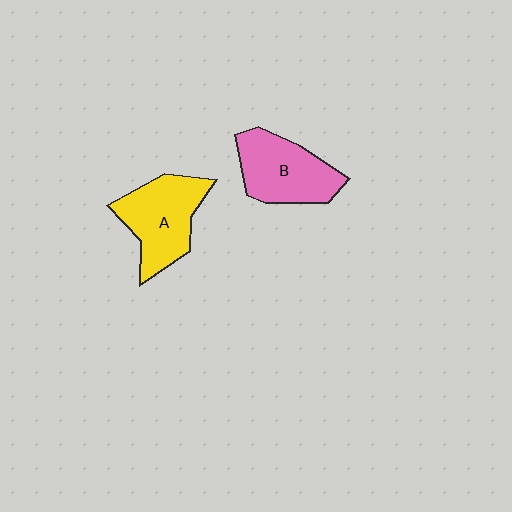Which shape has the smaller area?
Shape B (pink).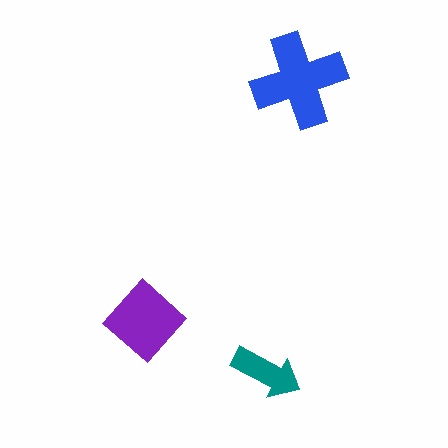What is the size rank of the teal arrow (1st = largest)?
3rd.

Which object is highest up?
The blue cross is topmost.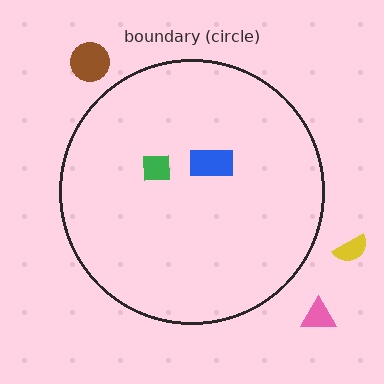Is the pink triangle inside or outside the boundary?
Outside.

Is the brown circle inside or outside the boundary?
Outside.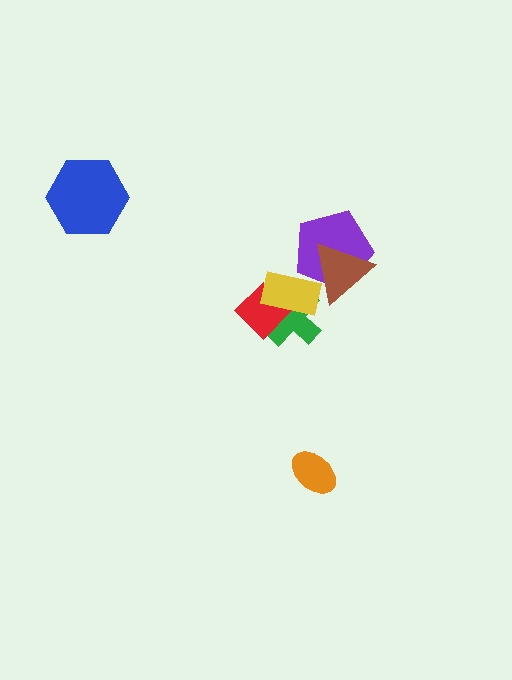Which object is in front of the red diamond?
The yellow rectangle is in front of the red diamond.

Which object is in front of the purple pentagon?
The brown triangle is in front of the purple pentagon.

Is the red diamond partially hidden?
Yes, it is partially covered by another shape.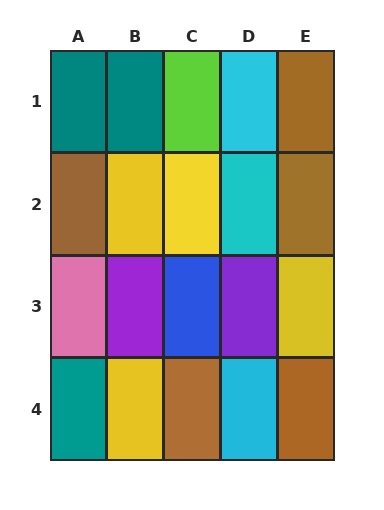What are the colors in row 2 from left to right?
Brown, yellow, yellow, cyan, brown.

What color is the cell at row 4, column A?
Teal.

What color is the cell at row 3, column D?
Purple.